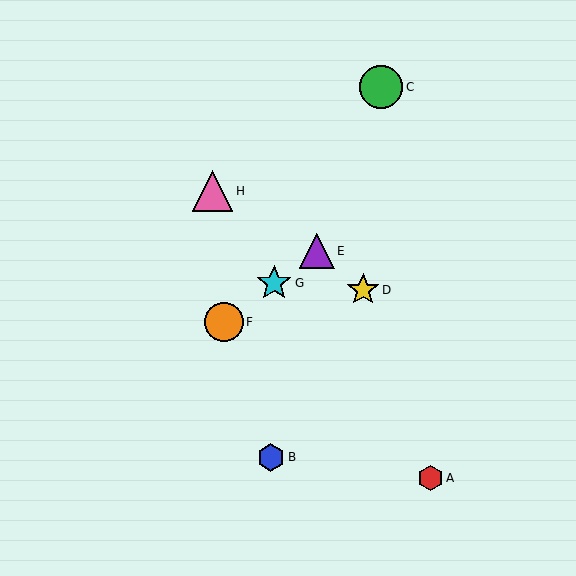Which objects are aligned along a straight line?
Objects E, F, G are aligned along a straight line.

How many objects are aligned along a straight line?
3 objects (E, F, G) are aligned along a straight line.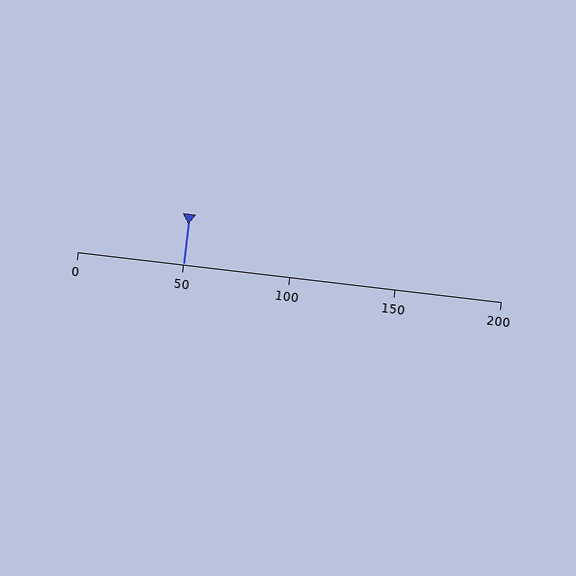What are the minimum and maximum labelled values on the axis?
The axis runs from 0 to 200.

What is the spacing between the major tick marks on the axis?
The major ticks are spaced 50 apart.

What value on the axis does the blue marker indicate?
The marker indicates approximately 50.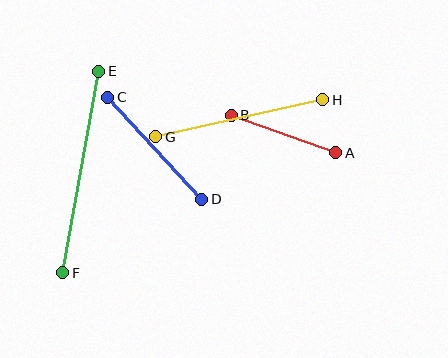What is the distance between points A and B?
The distance is approximately 112 pixels.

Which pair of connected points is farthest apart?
Points E and F are farthest apart.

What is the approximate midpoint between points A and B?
The midpoint is at approximately (283, 134) pixels.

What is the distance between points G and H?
The distance is approximately 171 pixels.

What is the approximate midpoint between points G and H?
The midpoint is at approximately (239, 118) pixels.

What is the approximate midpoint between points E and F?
The midpoint is at approximately (81, 172) pixels.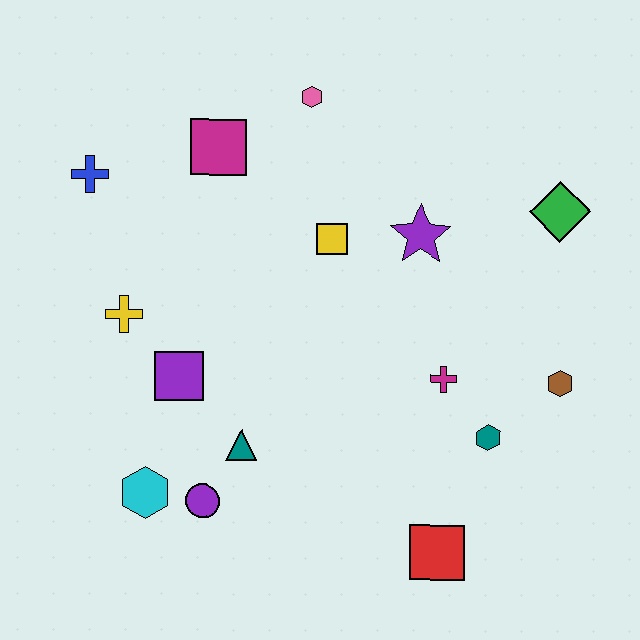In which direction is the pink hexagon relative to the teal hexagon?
The pink hexagon is above the teal hexagon.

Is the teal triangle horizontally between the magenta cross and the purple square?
Yes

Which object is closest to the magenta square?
The pink hexagon is closest to the magenta square.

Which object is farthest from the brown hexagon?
The blue cross is farthest from the brown hexagon.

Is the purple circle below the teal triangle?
Yes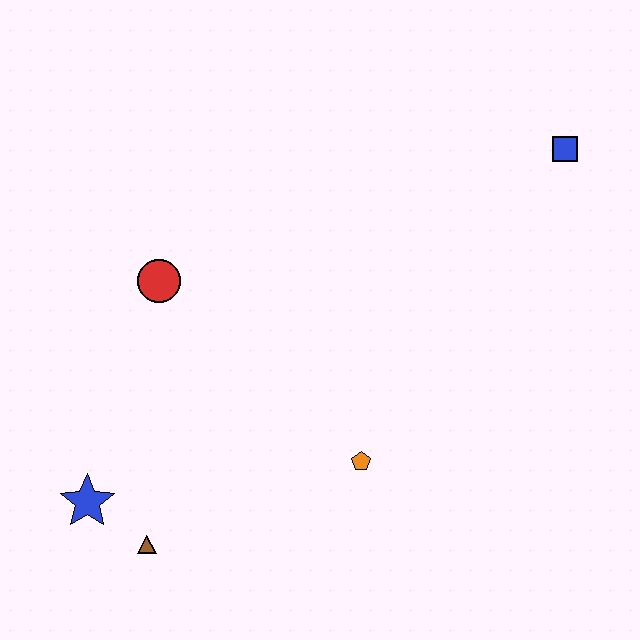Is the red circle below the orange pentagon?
No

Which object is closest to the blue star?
The brown triangle is closest to the blue star.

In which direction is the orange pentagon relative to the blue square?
The orange pentagon is below the blue square.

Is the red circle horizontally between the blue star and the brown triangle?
No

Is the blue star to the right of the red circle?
No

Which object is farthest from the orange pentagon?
The blue square is farthest from the orange pentagon.